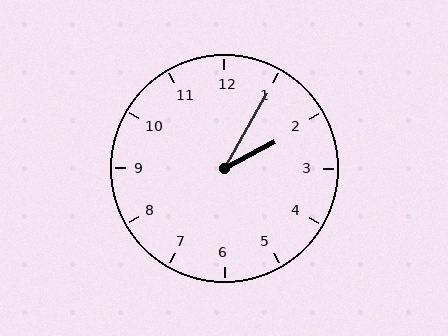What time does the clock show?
2:05.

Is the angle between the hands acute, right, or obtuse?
It is acute.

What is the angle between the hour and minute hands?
Approximately 32 degrees.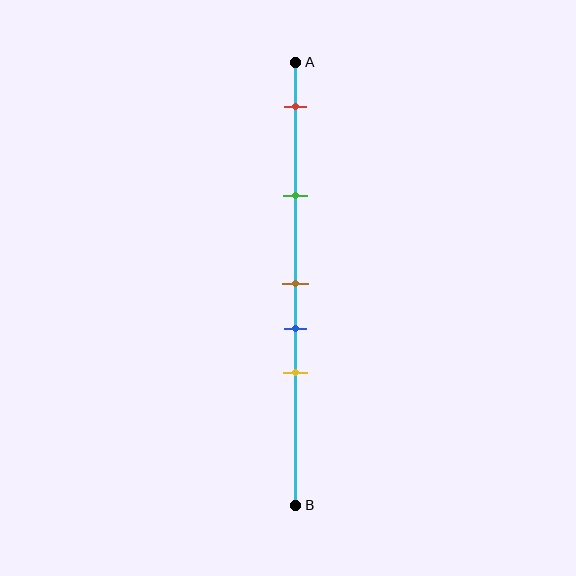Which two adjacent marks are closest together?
The brown and blue marks are the closest adjacent pair.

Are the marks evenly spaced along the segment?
No, the marks are not evenly spaced.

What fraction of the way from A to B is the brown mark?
The brown mark is approximately 50% (0.5) of the way from A to B.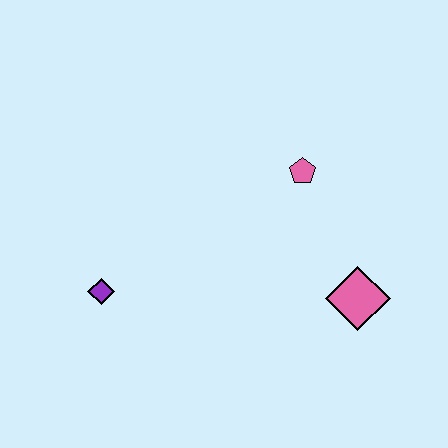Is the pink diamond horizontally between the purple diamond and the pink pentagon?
No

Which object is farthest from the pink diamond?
The purple diamond is farthest from the pink diamond.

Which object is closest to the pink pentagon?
The pink diamond is closest to the pink pentagon.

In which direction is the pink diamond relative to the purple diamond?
The pink diamond is to the right of the purple diamond.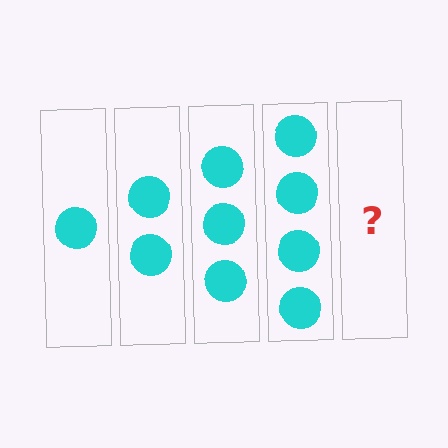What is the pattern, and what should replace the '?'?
The pattern is that each step adds one more circle. The '?' should be 5 circles.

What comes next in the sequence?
The next element should be 5 circles.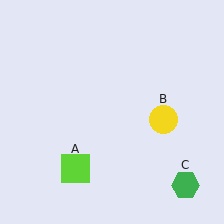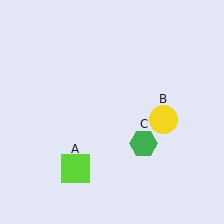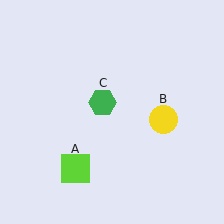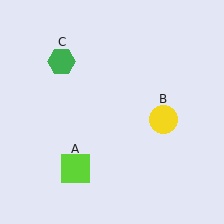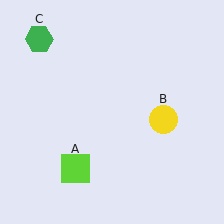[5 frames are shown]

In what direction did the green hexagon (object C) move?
The green hexagon (object C) moved up and to the left.